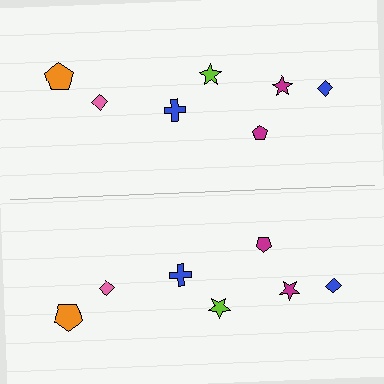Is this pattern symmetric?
Yes, this pattern has bilateral (reflection) symmetry.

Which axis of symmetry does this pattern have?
The pattern has a horizontal axis of symmetry running through the center of the image.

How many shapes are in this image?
There are 14 shapes in this image.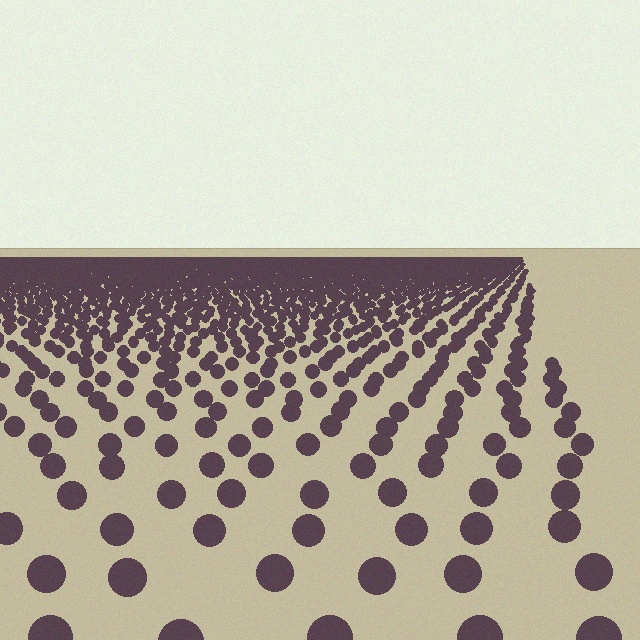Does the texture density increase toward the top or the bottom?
Density increases toward the top.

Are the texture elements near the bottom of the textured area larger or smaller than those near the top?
Larger. Near the bottom, elements are closer to the viewer and appear at a bigger on-screen size.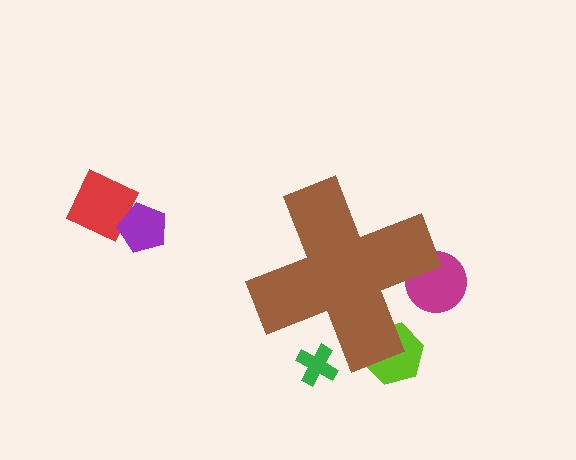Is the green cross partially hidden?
Yes, the green cross is partially hidden behind the brown cross.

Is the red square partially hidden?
No, the red square is fully visible.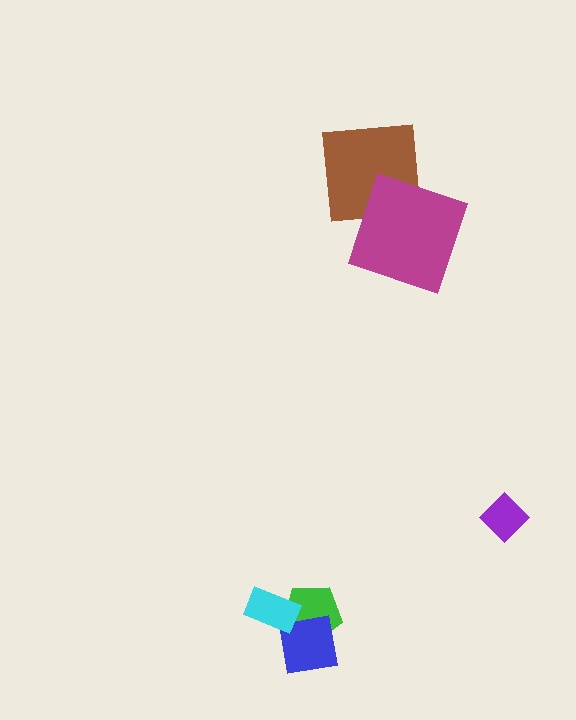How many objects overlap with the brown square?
1 object overlaps with the brown square.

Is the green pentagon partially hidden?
Yes, it is partially covered by another shape.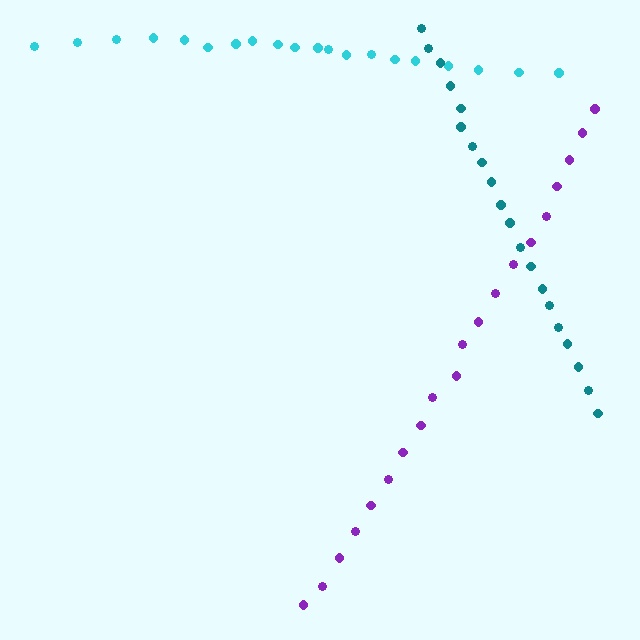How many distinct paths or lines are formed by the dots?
There are 3 distinct paths.